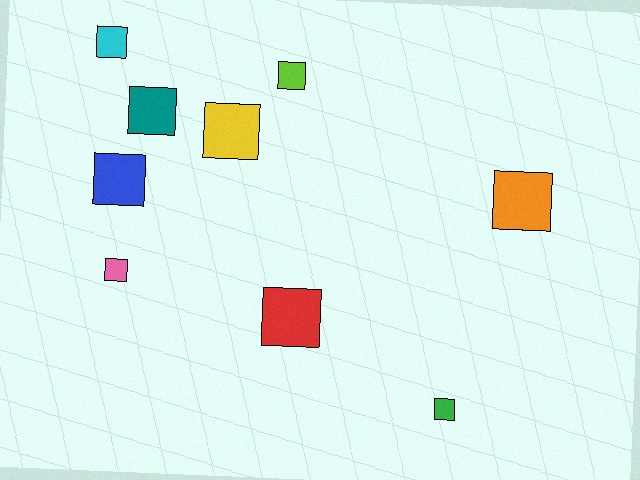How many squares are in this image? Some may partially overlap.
There are 9 squares.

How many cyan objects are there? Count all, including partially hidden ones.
There is 1 cyan object.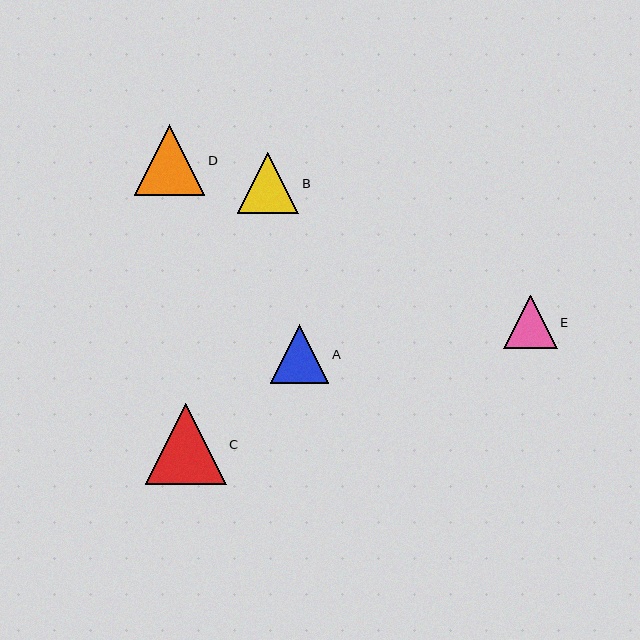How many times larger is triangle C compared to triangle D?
Triangle C is approximately 1.1 times the size of triangle D.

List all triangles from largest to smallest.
From largest to smallest: C, D, B, A, E.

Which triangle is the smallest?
Triangle E is the smallest with a size of approximately 54 pixels.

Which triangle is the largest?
Triangle C is the largest with a size of approximately 81 pixels.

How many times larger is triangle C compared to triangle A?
Triangle C is approximately 1.4 times the size of triangle A.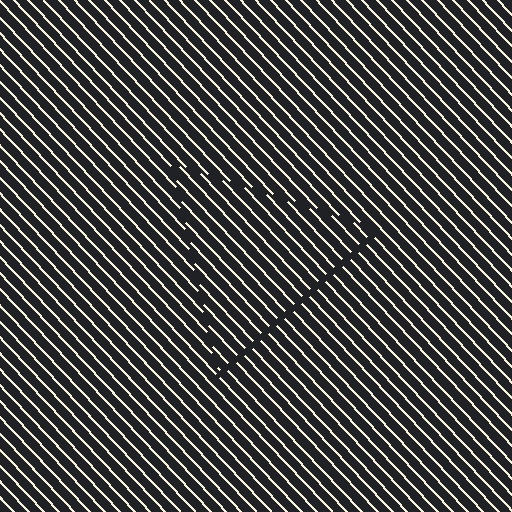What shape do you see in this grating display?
An illusory triangle. The interior of the shape contains the same grating, shifted by half a period — the contour is defined by the phase discontinuity where line-ends from the inner and outer gratings abut.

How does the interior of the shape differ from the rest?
The interior of the shape contains the same grating, shifted by half a period — the contour is defined by the phase discontinuity where line-ends from the inner and outer gratings abut.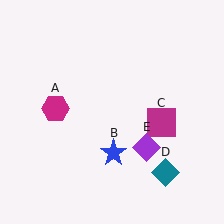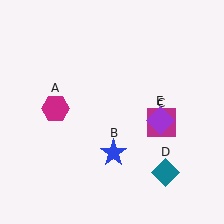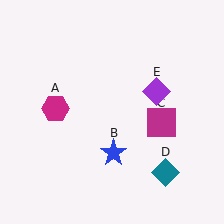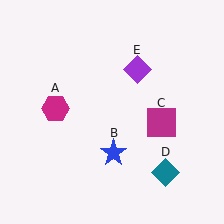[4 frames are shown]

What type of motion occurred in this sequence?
The purple diamond (object E) rotated counterclockwise around the center of the scene.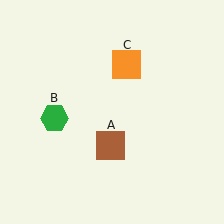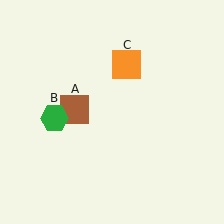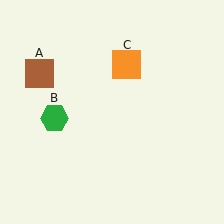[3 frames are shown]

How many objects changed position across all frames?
1 object changed position: brown square (object A).